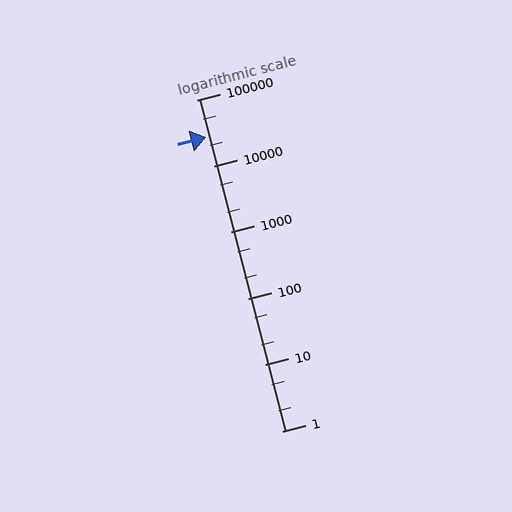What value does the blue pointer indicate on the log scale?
The pointer indicates approximately 27000.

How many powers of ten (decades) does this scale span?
The scale spans 5 decades, from 1 to 100000.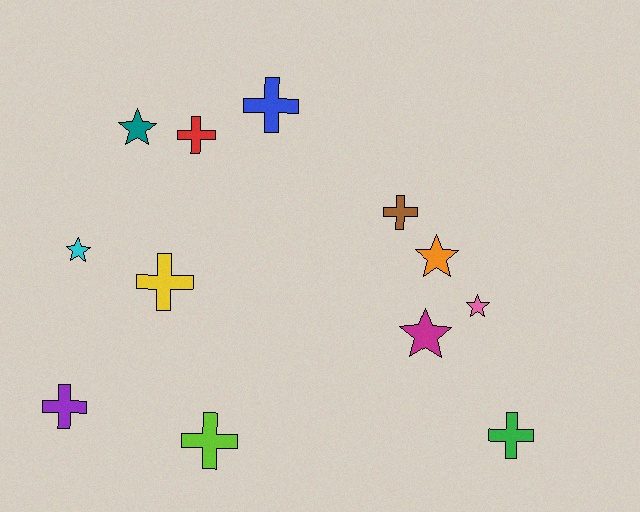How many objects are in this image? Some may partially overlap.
There are 12 objects.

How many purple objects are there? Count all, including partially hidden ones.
There is 1 purple object.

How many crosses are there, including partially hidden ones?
There are 7 crosses.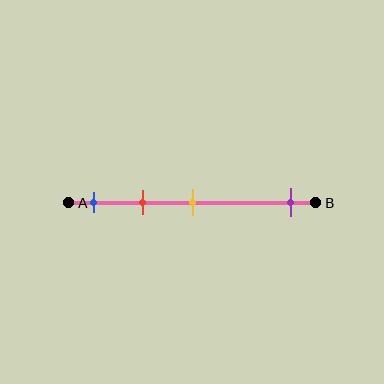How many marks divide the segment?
There are 4 marks dividing the segment.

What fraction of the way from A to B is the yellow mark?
The yellow mark is approximately 50% (0.5) of the way from A to B.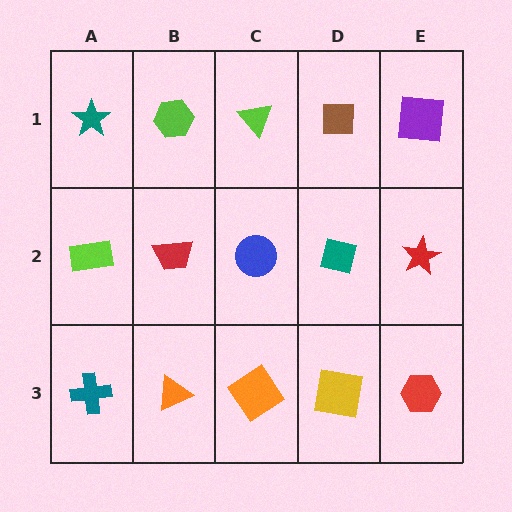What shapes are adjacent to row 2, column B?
A lime hexagon (row 1, column B), an orange triangle (row 3, column B), a lime rectangle (row 2, column A), a blue circle (row 2, column C).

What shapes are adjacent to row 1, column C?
A blue circle (row 2, column C), a lime hexagon (row 1, column B), a brown square (row 1, column D).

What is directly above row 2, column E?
A purple square.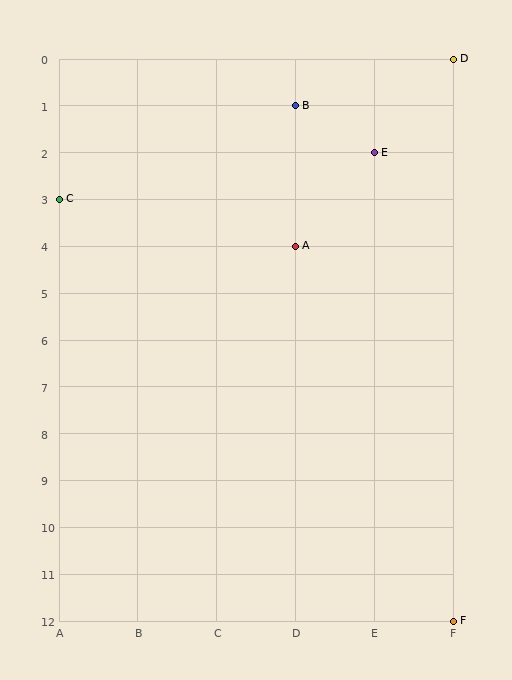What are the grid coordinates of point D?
Point D is at grid coordinates (F, 0).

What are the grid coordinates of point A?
Point A is at grid coordinates (D, 4).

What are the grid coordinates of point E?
Point E is at grid coordinates (E, 2).